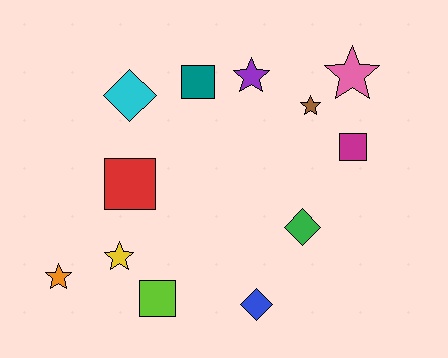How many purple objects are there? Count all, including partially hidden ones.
There is 1 purple object.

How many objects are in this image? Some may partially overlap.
There are 12 objects.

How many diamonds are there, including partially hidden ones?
There are 3 diamonds.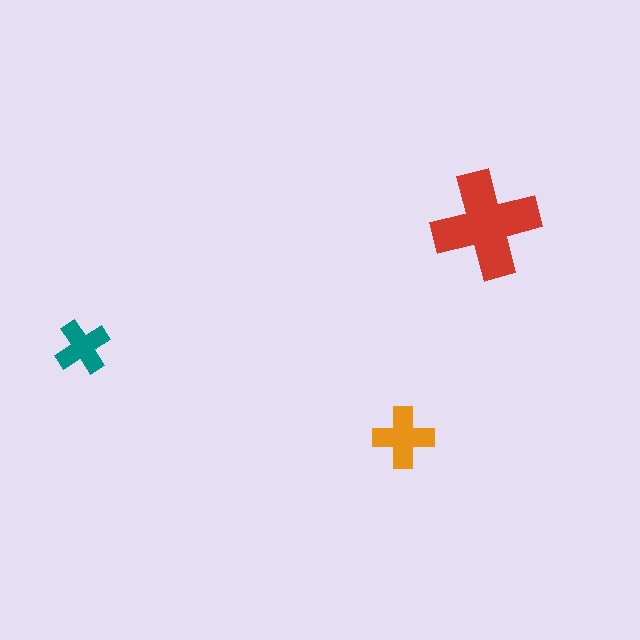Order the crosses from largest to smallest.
the red one, the orange one, the teal one.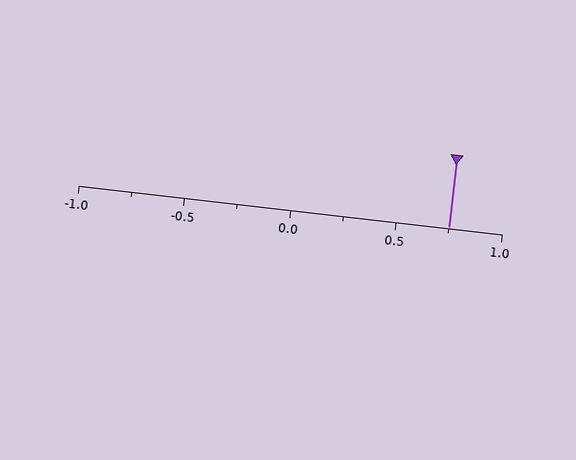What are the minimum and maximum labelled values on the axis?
The axis runs from -1.0 to 1.0.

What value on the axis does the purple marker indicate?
The marker indicates approximately 0.75.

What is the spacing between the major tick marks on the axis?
The major ticks are spaced 0.5 apart.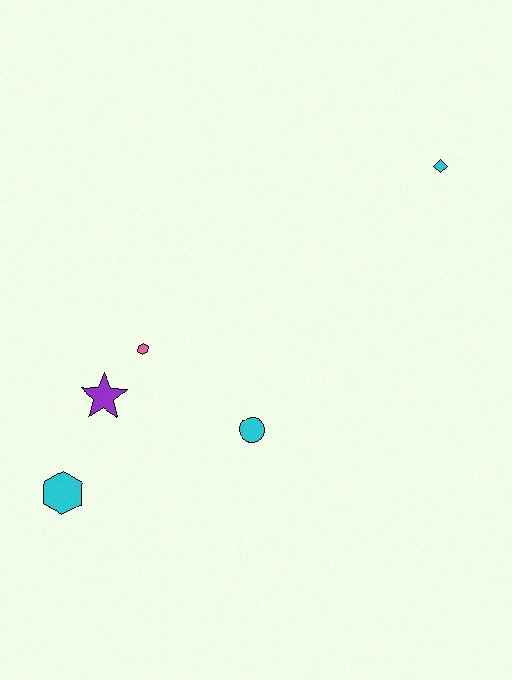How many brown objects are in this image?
There are no brown objects.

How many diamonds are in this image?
There is 1 diamond.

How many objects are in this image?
There are 5 objects.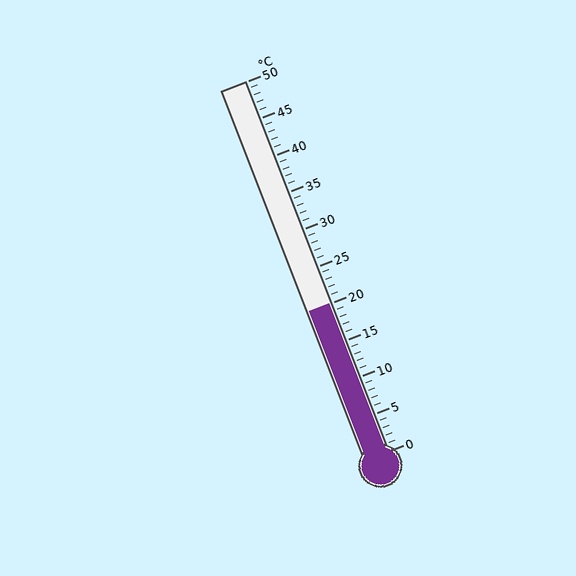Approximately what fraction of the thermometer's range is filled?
The thermometer is filled to approximately 40% of its range.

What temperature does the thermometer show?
The thermometer shows approximately 20°C.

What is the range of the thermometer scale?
The thermometer scale ranges from 0°C to 50°C.